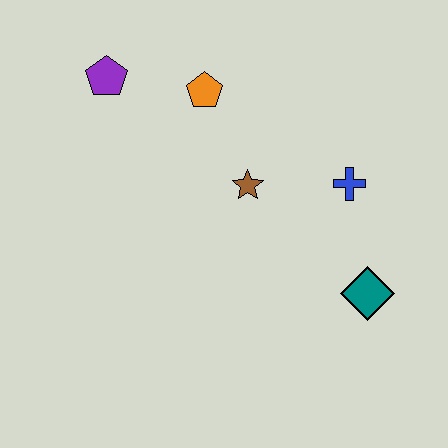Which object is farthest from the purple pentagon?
The teal diamond is farthest from the purple pentagon.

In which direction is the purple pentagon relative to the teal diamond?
The purple pentagon is to the left of the teal diamond.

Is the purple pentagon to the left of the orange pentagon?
Yes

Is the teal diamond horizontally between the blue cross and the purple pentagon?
No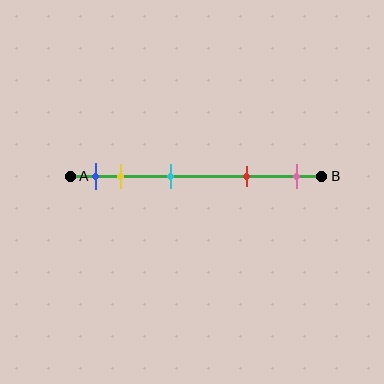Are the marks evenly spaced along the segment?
No, the marks are not evenly spaced.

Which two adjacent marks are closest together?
The blue and yellow marks are the closest adjacent pair.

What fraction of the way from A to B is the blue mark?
The blue mark is approximately 10% (0.1) of the way from A to B.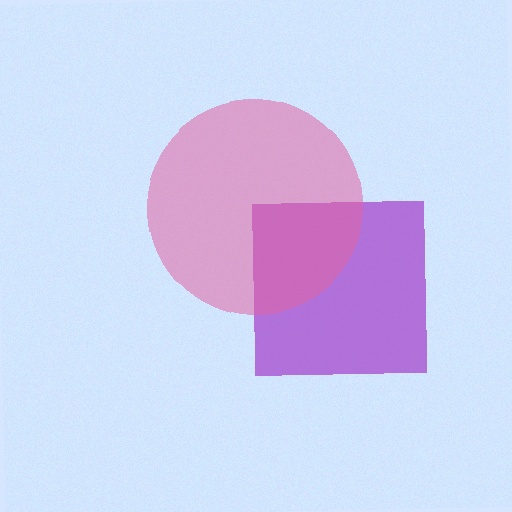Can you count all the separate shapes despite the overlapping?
Yes, there are 2 separate shapes.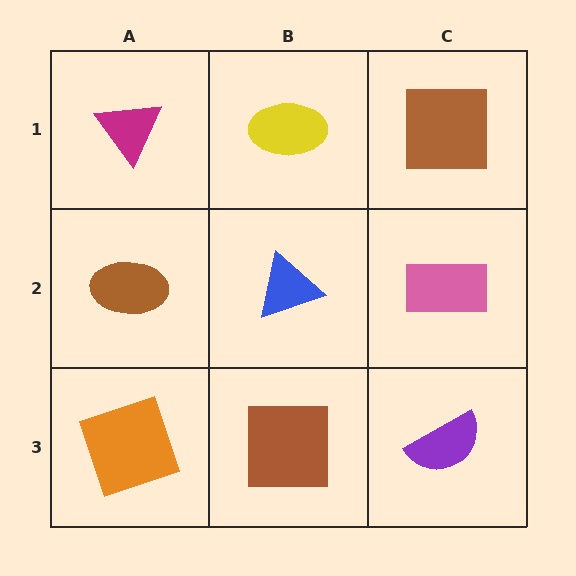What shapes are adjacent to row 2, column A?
A magenta triangle (row 1, column A), an orange square (row 3, column A), a blue triangle (row 2, column B).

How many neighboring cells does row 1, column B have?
3.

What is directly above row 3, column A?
A brown ellipse.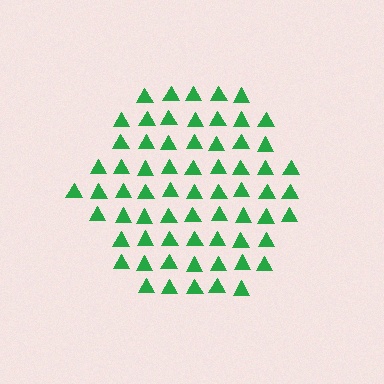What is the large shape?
The large shape is a hexagon.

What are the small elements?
The small elements are triangles.